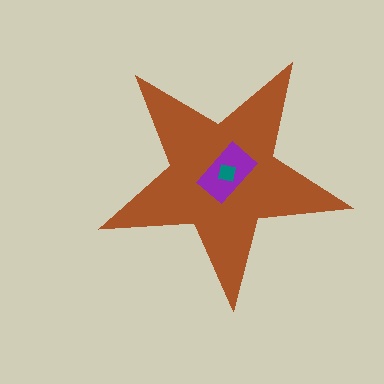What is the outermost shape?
The brown star.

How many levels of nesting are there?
3.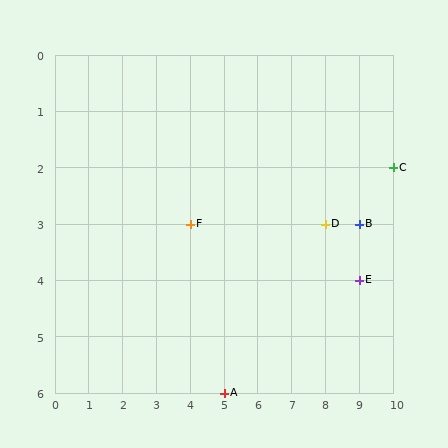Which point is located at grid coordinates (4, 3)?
Point F is at (4, 3).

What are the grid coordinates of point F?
Point F is at grid coordinates (4, 3).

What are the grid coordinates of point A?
Point A is at grid coordinates (5, 6).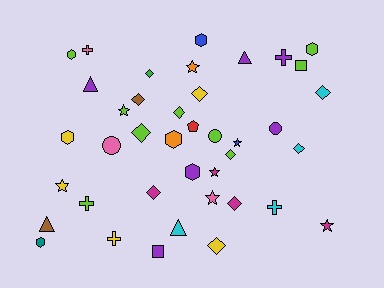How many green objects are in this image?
There is 1 green object.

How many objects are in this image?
There are 40 objects.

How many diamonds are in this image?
There are 11 diamonds.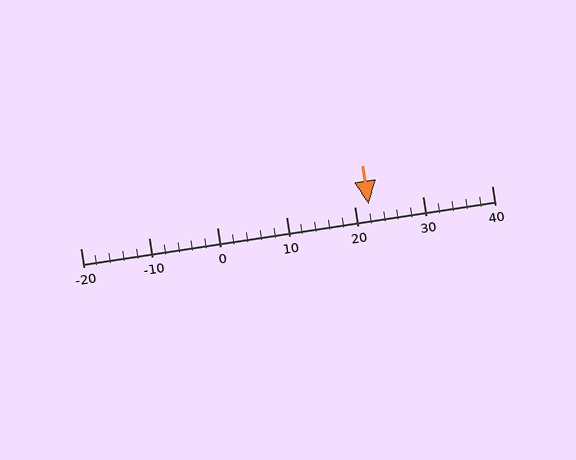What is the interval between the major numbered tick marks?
The major tick marks are spaced 10 units apart.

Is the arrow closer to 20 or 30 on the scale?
The arrow is closer to 20.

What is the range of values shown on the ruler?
The ruler shows values from -20 to 40.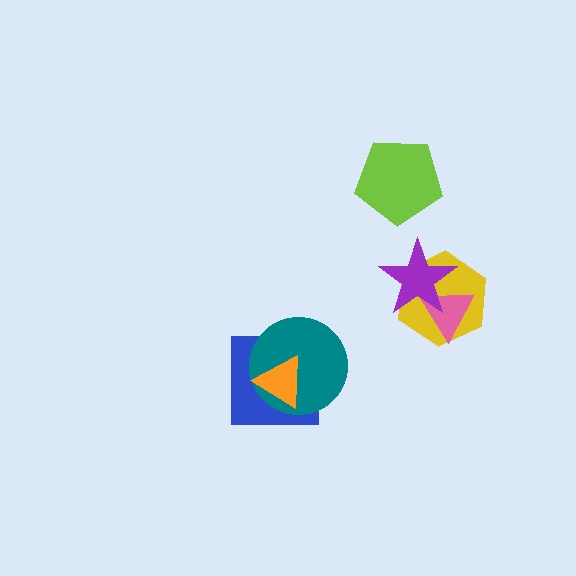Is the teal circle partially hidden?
Yes, it is partially covered by another shape.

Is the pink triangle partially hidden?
Yes, it is partially covered by another shape.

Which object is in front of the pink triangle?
The purple star is in front of the pink triangle.